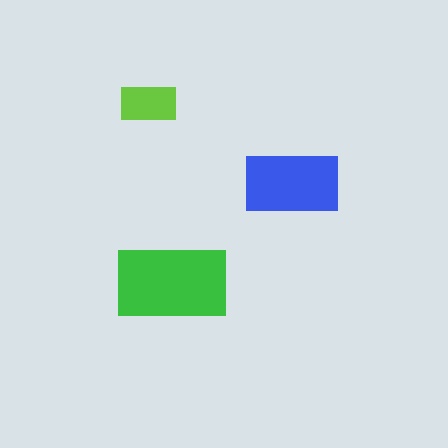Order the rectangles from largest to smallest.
the green one, the blue one, the lime one.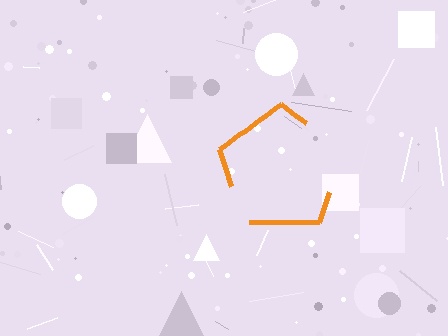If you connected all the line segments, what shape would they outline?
They would outline a pentagon.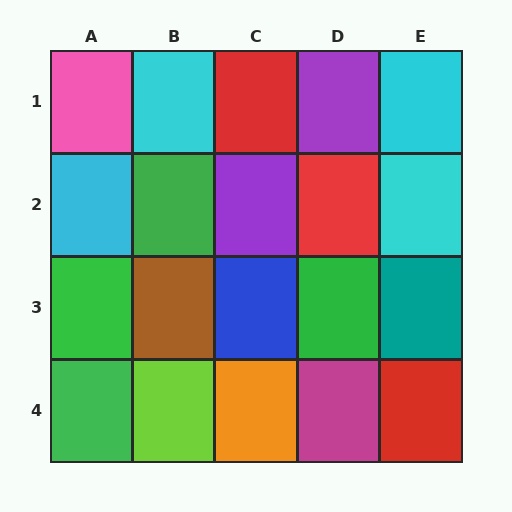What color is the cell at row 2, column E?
Cyan.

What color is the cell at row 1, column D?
Purple.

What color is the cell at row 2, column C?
Purple.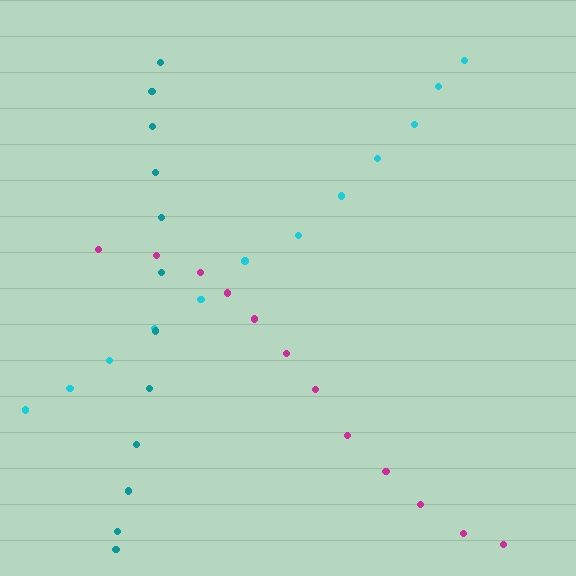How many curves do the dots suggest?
There are 3 distinct paths.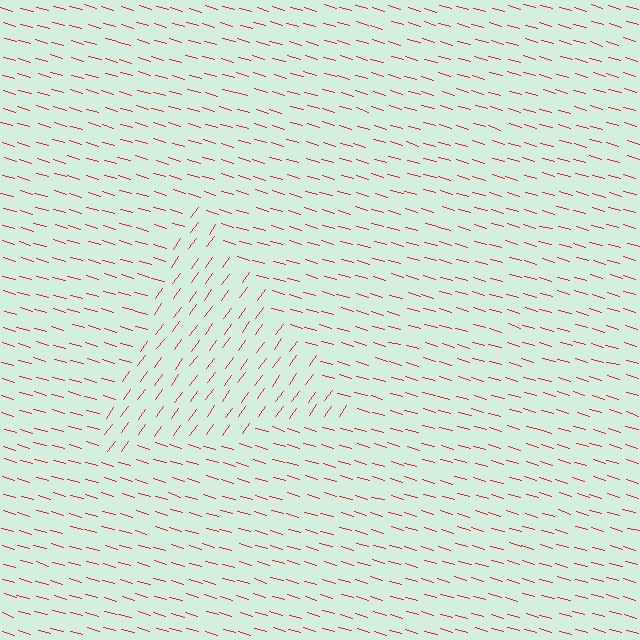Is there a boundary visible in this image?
Yes, there is a texture boundary formed by a change in line orientation.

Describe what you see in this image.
The image is filled with small red line segments. A triangle region in the image has lines oriented differently from the surrounding lines, creating a visible texture boundary.